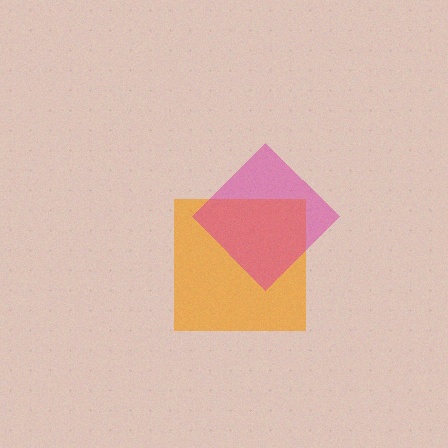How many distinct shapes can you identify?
There are 2 distinct shapes: an orange square, a magenta diamond.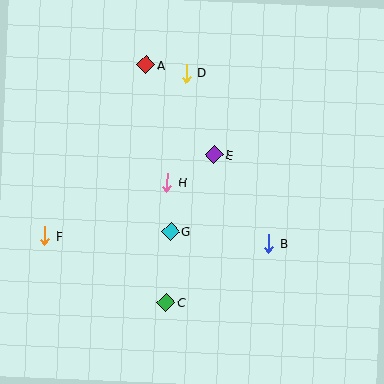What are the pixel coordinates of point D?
Point D is at (186, 73).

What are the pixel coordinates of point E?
Point E is at (214, 155).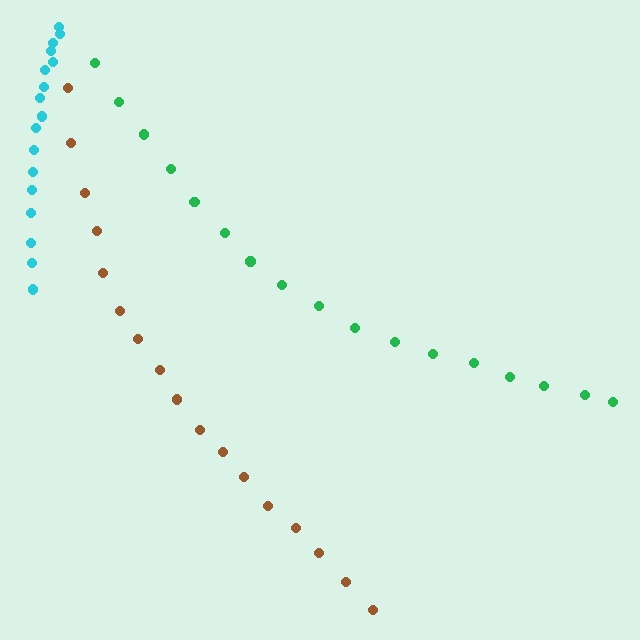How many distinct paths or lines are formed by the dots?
There are 3 distinct paths.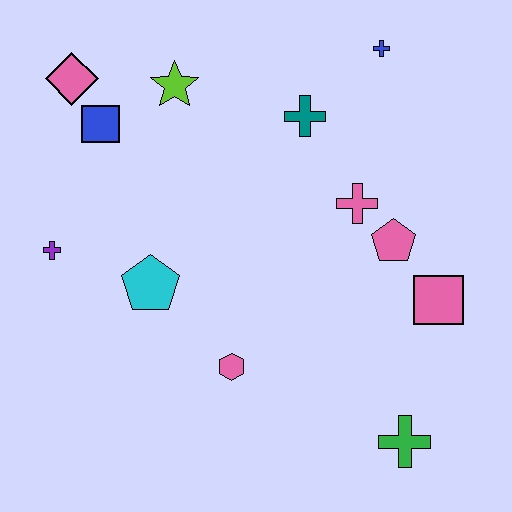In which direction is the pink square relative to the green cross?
The pink square is above the green cross.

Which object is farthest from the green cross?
The pink diamond is farthest from the green cross.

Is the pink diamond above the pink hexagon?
Yes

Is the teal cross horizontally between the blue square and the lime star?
No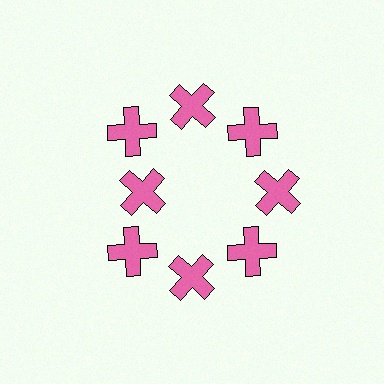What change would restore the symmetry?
The symmetry would be restored by moving it outward, back onto the ring so that all 8 crosses sit at equal angles and equal distance from the center.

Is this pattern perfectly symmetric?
No. The 8 pink crosses are arranged in a ring, but one element near the 9 o'clock position is pulled inward toward the center, breaking the 8-fold rotational symmetry.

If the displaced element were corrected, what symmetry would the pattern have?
It would have 8-fold rotational symmetry — the pattern would map onto itself every 45 degrees.